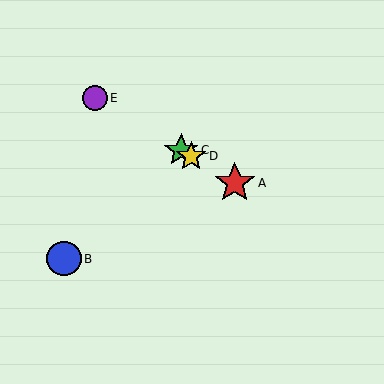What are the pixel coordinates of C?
Object C is at (181, 150).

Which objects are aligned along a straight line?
Objects A, C, D, E are aligned along a straight line.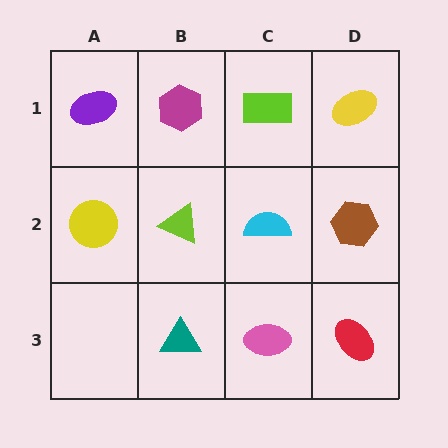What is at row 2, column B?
A lime triangle.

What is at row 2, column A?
A yellow circle.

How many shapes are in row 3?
3 shapes.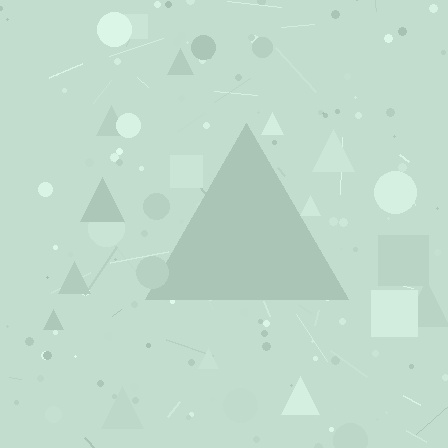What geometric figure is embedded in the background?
A triangle is embedded in the background.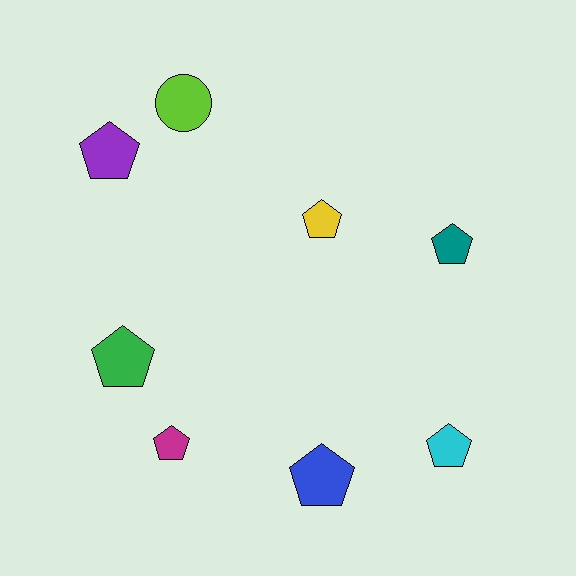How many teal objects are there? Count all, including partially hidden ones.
There is 1 teal object.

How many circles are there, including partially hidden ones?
There is 1 circle.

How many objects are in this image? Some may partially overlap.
There are 8 objects.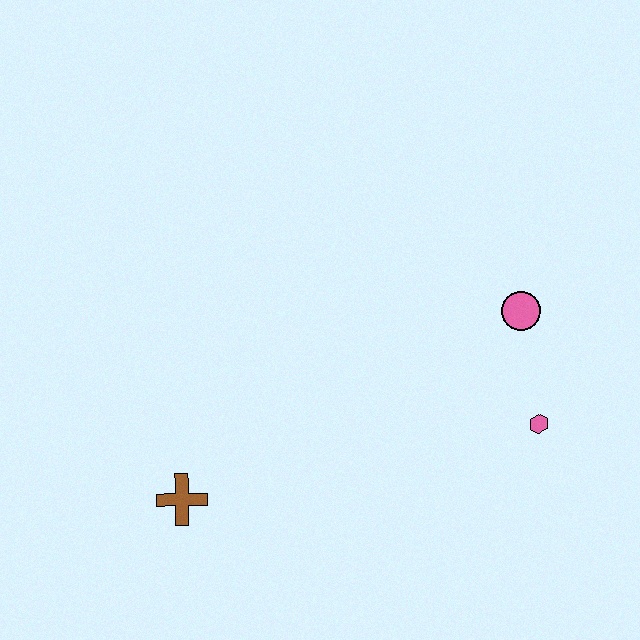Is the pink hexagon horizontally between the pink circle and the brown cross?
No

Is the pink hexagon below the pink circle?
Yes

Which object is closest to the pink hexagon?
The pink circle is closest to the pink hexagon.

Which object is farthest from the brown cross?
The pink circle is farthest from the brown cross.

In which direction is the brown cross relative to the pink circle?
The brown cross is to the left of the pink circle.